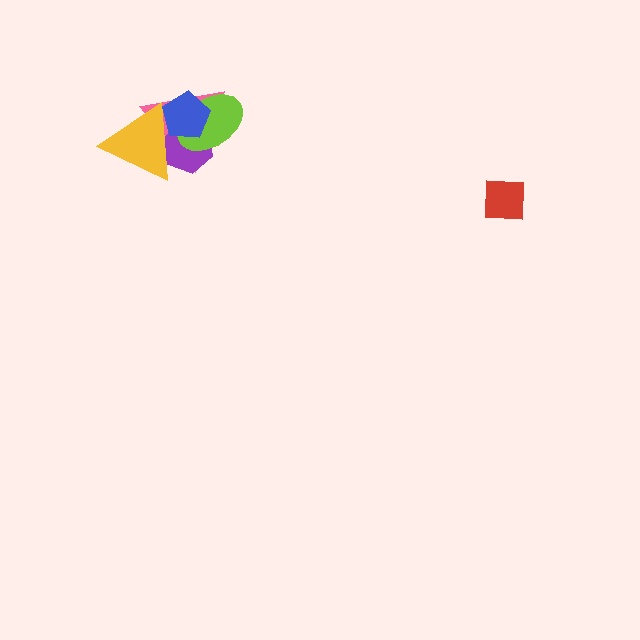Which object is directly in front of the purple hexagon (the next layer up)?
The lime ellipse is directly in front of the purple hexagon.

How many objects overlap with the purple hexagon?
4 objects overlap with the purple hexagon.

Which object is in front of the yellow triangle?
The blue pentagon is in front of the yellow triangle.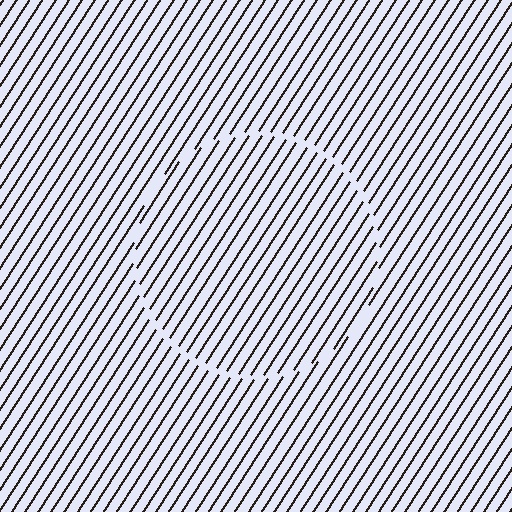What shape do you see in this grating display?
An illusory circle. The interior of the shape contains the same grating, shifted by half a period — the contour is defined by the phase discontinuity where line-ends from the inner and outer gratings abut.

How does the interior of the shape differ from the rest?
The interior of the shape contains the same grating, shifted by half a period — the contour is defined by the phase discontinuity where line-ends from the inner and outer gratings abut.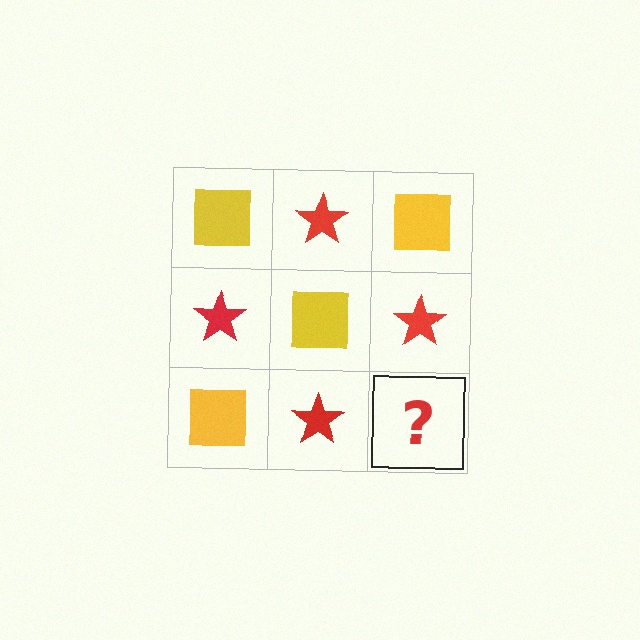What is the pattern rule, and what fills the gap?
The rule is that it alternates yellow square and red star in a checkerboard pattern. The gap should be filled with a yellow square.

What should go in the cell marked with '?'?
The missing cell should contain a yellow square.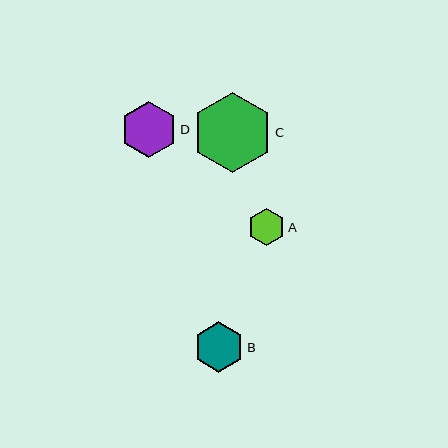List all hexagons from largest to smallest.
From largest to smallest: C, D, B, A.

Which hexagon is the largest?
Hexagon C is the largest with a size of approximately 80 pixels.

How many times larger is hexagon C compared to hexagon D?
Hexagon C is approximately 1.4 times the size of hexagon D.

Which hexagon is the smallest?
Hexagon A is the smallest with a size of approximately 37 pixels.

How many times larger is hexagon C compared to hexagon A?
Hexagon C is approximately 2.2 times the size of hexagon A.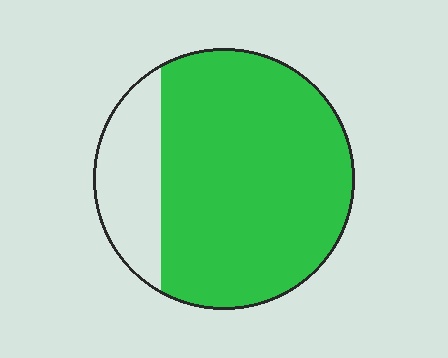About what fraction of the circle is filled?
About four fifths (4/5).